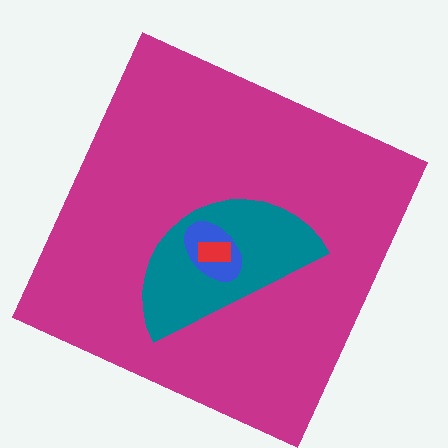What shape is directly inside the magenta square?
The teal semicircle.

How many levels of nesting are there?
4.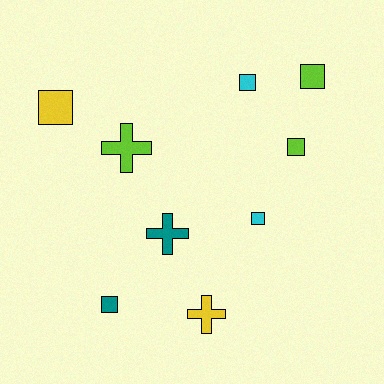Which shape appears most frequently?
Square, with 6 objects.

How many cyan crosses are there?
There are no cyan crosses.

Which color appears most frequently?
Lime, with 3 objects.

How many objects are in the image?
There are 9 objects.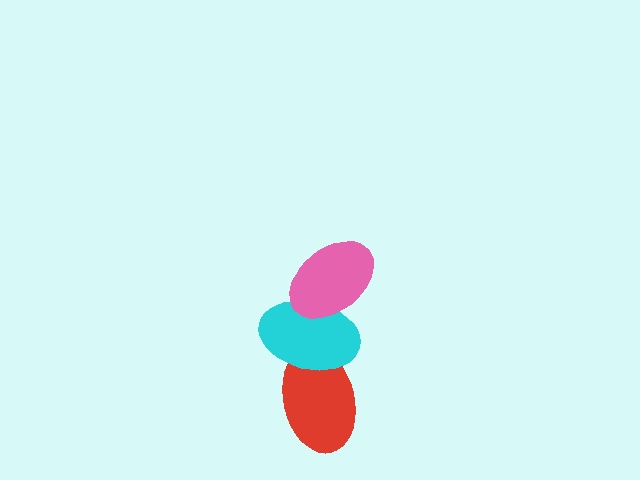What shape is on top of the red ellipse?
The cyan ellipse is on top of the red ellipse.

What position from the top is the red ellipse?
The red ellipse is 3rd from the top.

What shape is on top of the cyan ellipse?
The pink ellipse is on top of the cyan ellipse.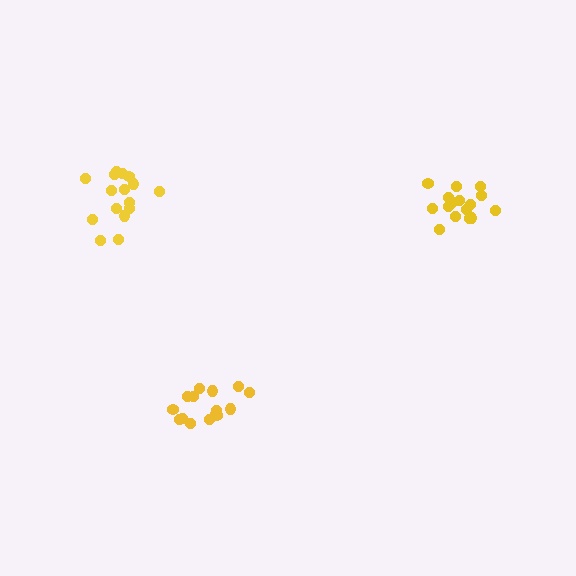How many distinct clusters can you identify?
There are 3 distinct clusters.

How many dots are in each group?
Group 1: 15 dots, Group 2: 16 dots, Group 3: 16 dots (47 total).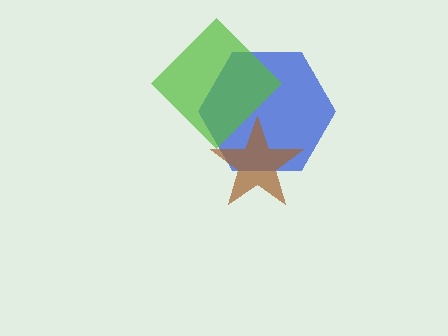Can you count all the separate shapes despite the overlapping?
Yes, there are 3 separate shapes.